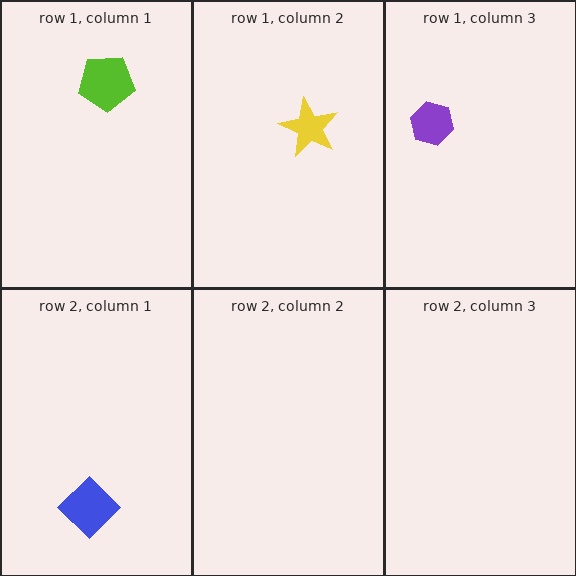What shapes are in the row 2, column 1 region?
The blue diamond.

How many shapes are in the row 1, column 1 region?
1.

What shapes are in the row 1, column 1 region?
The lime pentagon.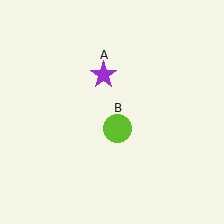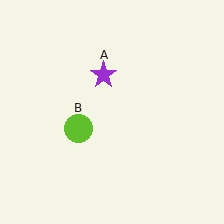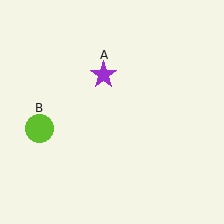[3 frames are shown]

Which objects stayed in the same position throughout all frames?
Purple star (object A) remained stationary.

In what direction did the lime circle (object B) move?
The lime circle (object B) moved left.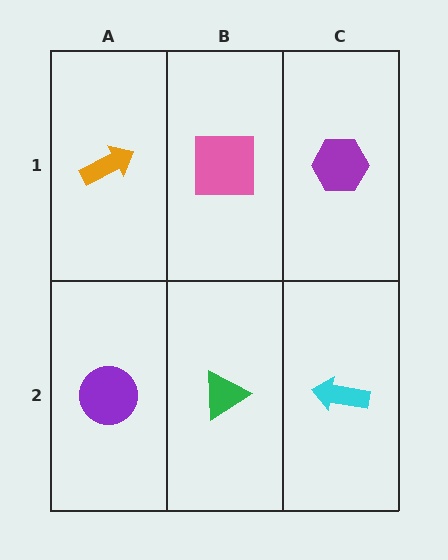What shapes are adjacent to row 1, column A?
A purple circle (row 2, column A), a pink square (row 1, column B).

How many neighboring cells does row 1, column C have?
2.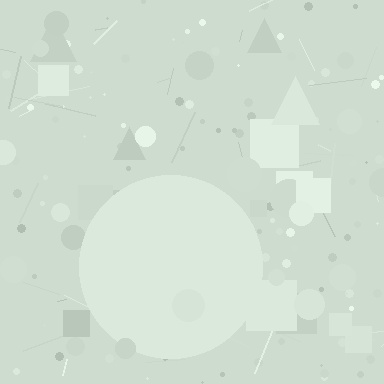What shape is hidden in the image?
A circle is hidden in the image.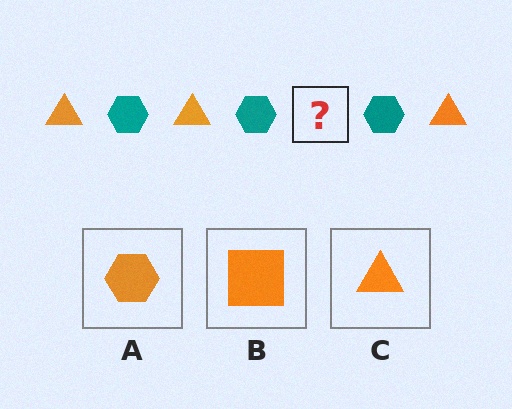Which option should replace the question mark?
Option C.